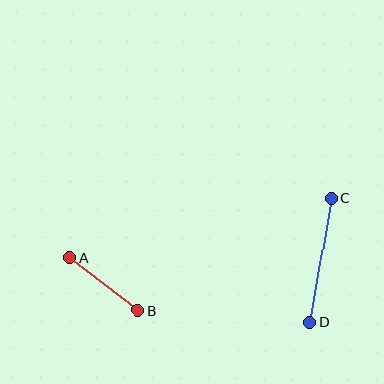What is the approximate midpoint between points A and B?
The midpoint is at approximately (104, 284) pixels.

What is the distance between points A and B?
The distance is approximately 86 pixels.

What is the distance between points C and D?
The distance is approximately 126 pixels.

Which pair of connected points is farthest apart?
Points C and D are farthest apart.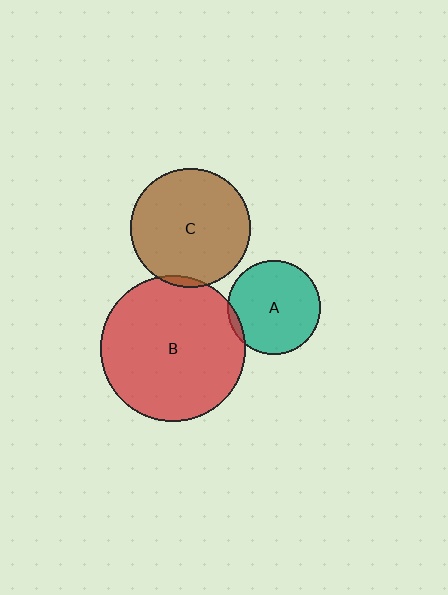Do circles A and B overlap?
Yes.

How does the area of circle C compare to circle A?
Approximately 1.6 times.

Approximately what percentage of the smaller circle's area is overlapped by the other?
Approximately 5%.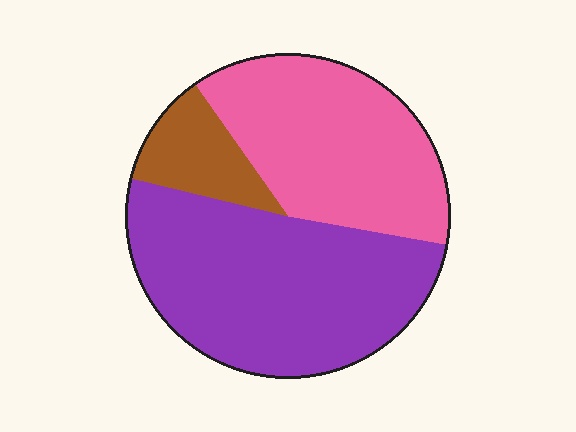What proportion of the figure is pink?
Pink takes up between a third and a half of the figure.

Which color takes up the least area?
Brown, at roughly 10%.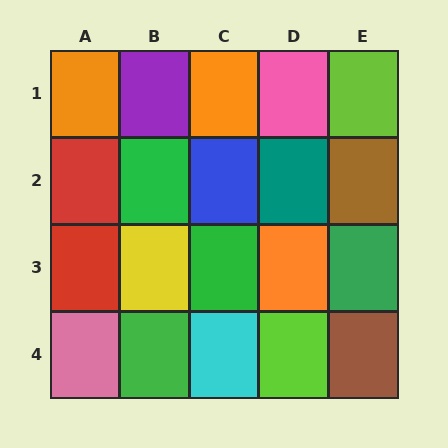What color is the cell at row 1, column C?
Orange.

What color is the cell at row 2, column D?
Teal.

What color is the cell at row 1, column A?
Orange.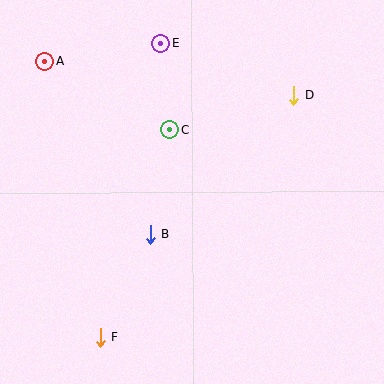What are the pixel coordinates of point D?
Point D is at (294, 96).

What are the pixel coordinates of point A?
Point A is at (45, 61).